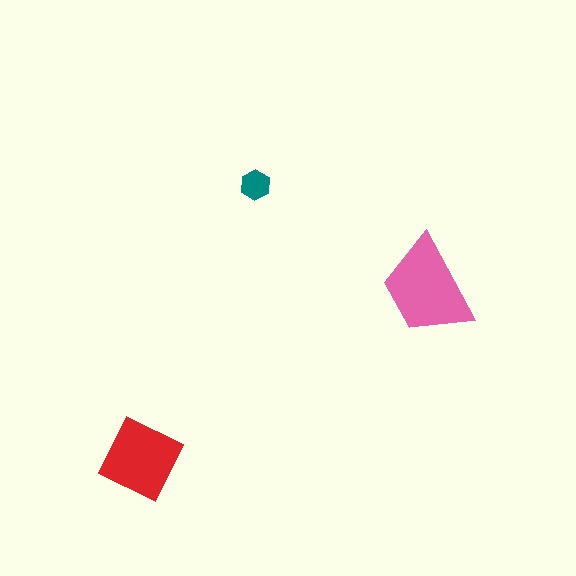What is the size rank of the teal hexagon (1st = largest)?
3rd.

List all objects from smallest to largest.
The teal hexagon, the red diamond, the pink trapezoid.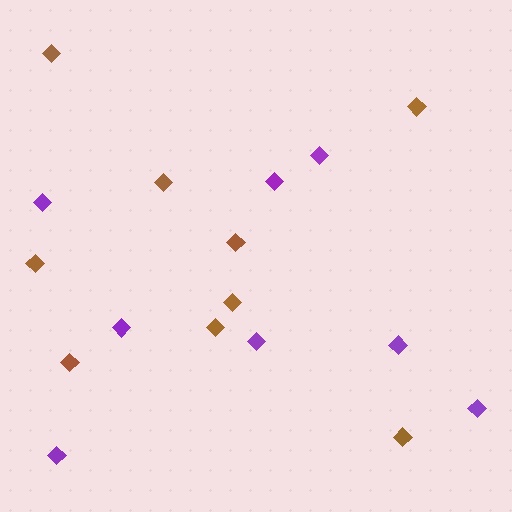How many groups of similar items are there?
There are 2 groups: one group of brown diamonds (9) and one group of purple diamonds (8).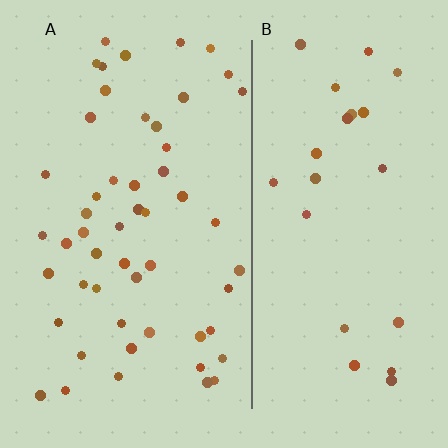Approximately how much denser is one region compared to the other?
Approximately 2.2× — region A over region B.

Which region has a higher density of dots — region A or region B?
A (the left).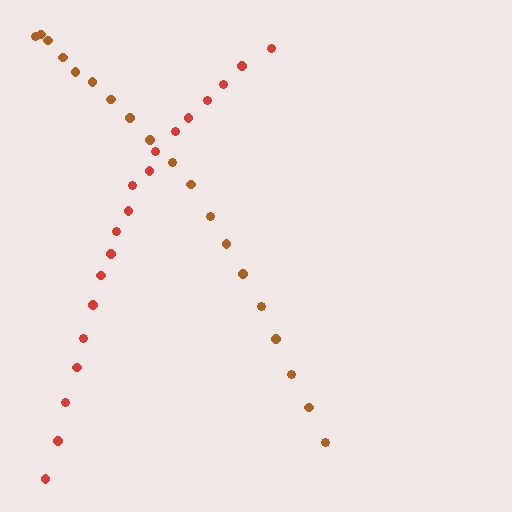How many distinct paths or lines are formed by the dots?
There are 2 distinct paths.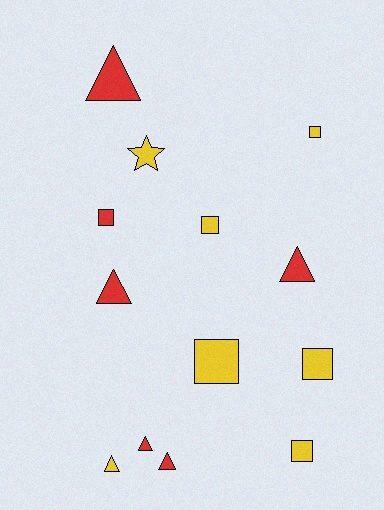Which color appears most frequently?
Yellow, with 7 objects.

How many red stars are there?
There are no red stars.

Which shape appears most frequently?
Triangle, with 6 objects.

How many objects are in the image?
There are 13 objects.